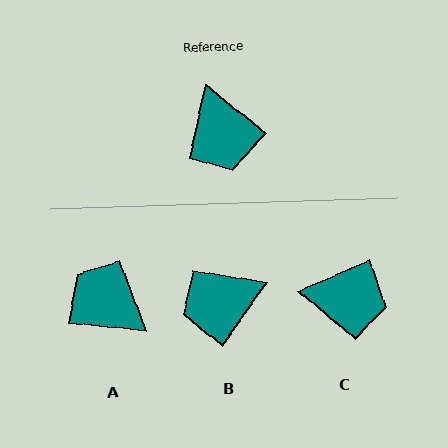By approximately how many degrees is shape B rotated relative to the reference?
Approximately 87 degrees clockwise.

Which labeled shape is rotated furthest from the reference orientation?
A, about 147 degrees away.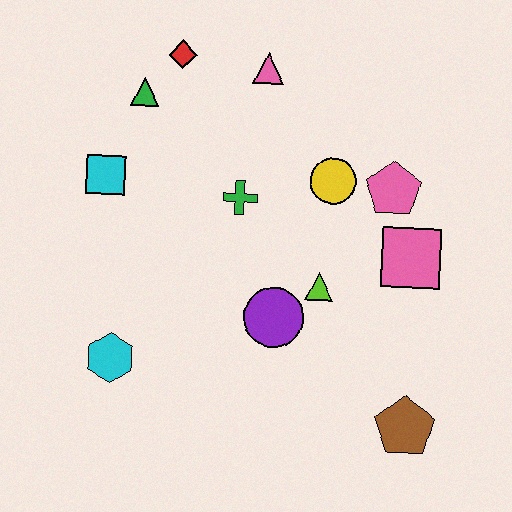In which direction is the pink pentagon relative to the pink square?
The pink pentagon is above the pink square.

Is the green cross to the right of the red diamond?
Yes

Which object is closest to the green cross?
The yellow circle is closest to the green cross.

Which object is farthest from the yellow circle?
The cyan hexagon is farthest from the yellow circle.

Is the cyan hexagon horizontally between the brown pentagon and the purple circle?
No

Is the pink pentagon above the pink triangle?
No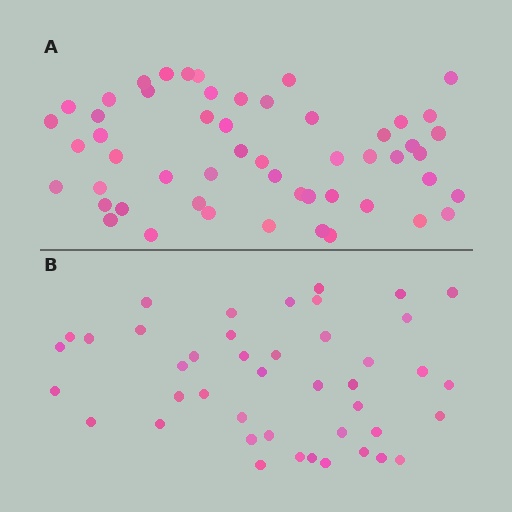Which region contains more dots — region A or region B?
Region A (the top region) has more dots.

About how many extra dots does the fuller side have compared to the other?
Region A has roughly 10 or so more dots than region B.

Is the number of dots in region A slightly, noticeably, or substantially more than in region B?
Region A has only slightly more — the two regions are fairly close. The ratio is roughly 1.2 to 1.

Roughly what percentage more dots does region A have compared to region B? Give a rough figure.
About 25% more.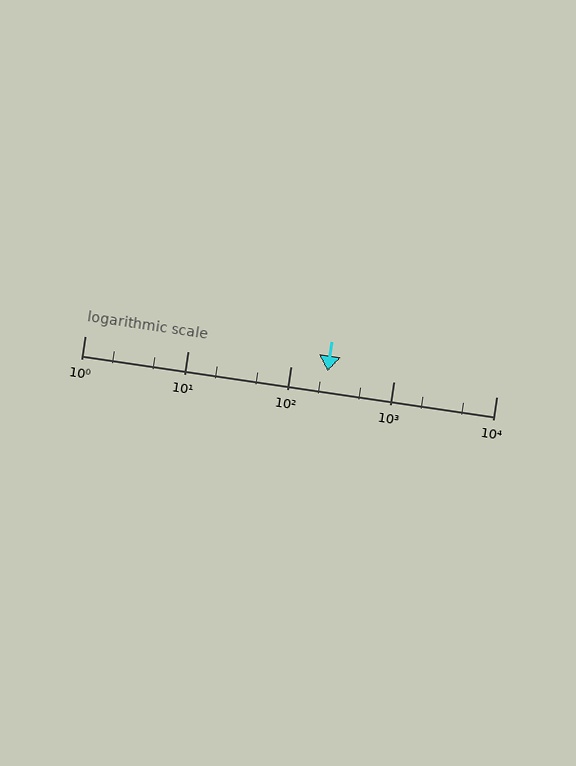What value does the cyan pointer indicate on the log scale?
The pointer indicates approximately 230.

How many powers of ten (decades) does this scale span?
The scale spans 4 decades, from 1 to 10000.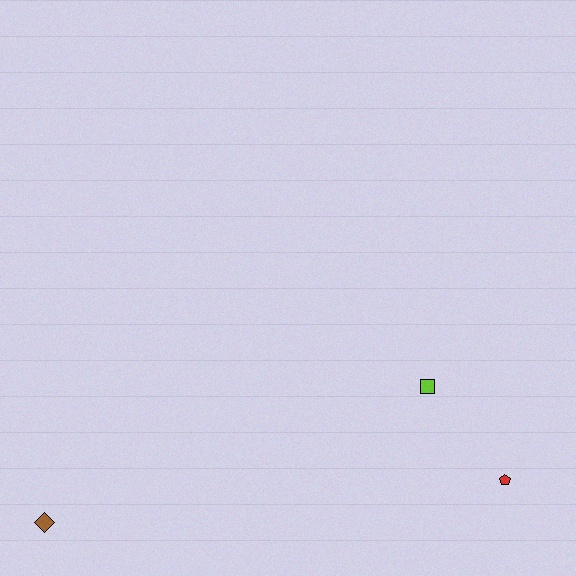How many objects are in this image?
There are 3 objects.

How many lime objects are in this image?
There is 1 lime object.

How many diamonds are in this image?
There is 1 diamond.